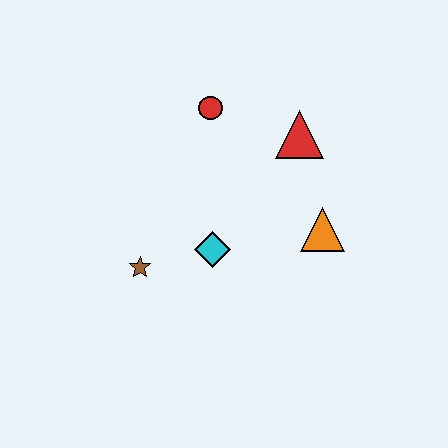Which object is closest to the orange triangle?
The red triangle is closest to the orange triangle.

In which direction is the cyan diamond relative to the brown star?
The cyan diamond is to the right of the brown star.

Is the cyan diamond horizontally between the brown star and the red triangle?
Yes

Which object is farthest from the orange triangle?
The brown star is farthest from the orange triangle.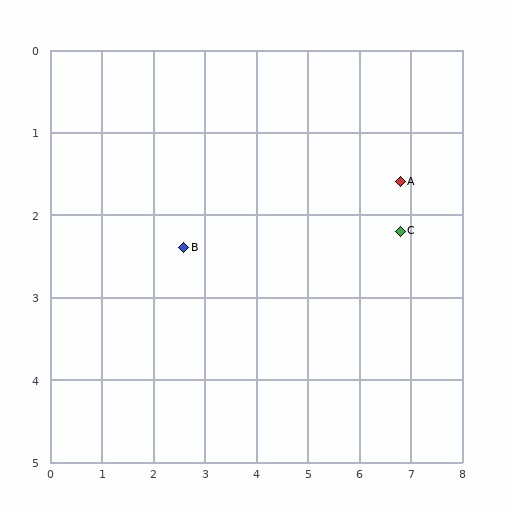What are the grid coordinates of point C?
Point C is at approximately (6.8, 2.2).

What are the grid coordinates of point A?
Point A is at approximately (6.8, 1.6).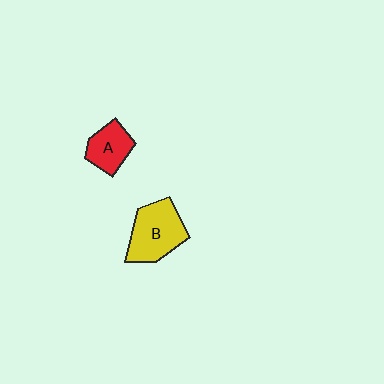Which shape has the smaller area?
Shape A (red).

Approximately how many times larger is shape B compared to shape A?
Approximately 1.6 times.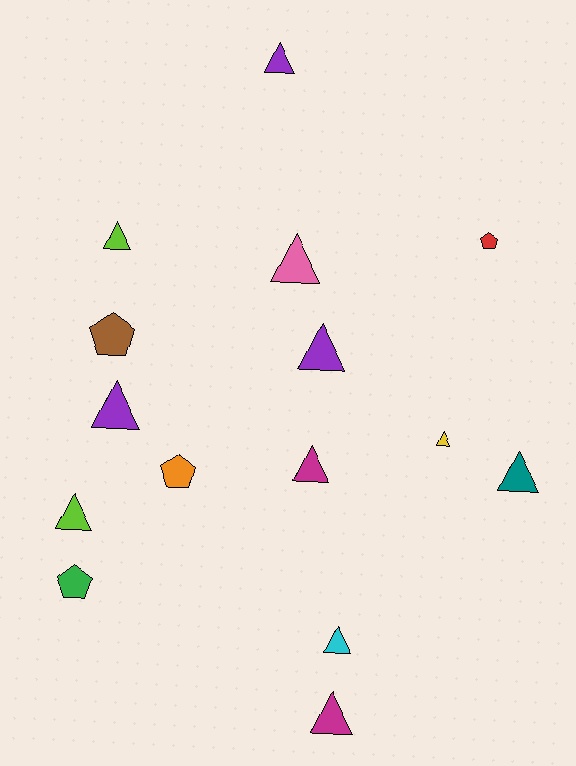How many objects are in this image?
There are 15 objects.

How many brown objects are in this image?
There is 1 brown object.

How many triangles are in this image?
There are 11 triangles.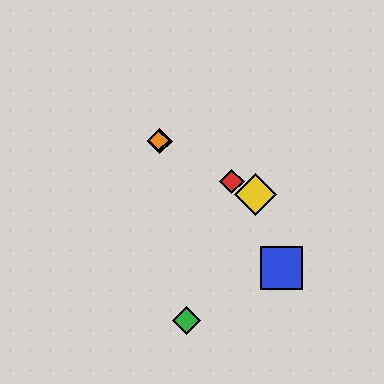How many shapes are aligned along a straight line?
4 shapes (the red diamond, the yellow diamond, the purple diamond, the orange diamond) are aligned along a straight line.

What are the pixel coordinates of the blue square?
The blue square is at (281, 268).